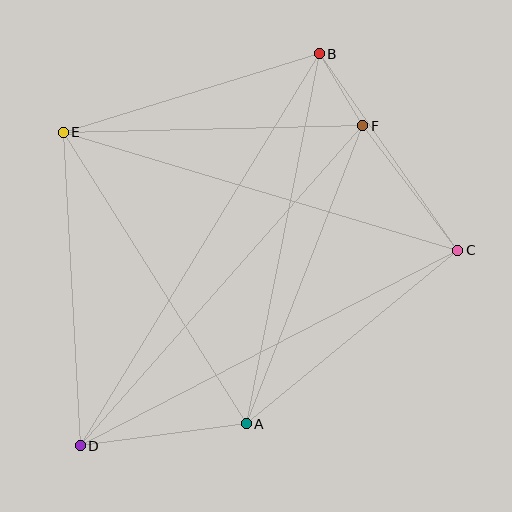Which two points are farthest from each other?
Points B and D are farthest from each other.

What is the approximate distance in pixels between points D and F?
The distance between D and F is approximately 427 pixels.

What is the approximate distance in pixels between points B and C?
The distance between B and C is approximately 240 pixels.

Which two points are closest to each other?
Points B and F are closest to each other.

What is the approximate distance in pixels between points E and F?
The distance between E and F is approximately 300 pixels.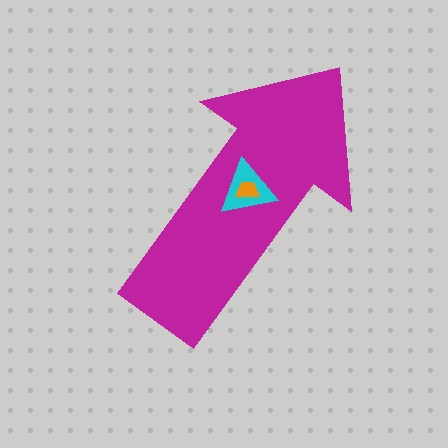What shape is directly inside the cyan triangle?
The orange trapezoid.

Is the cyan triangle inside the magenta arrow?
Yes.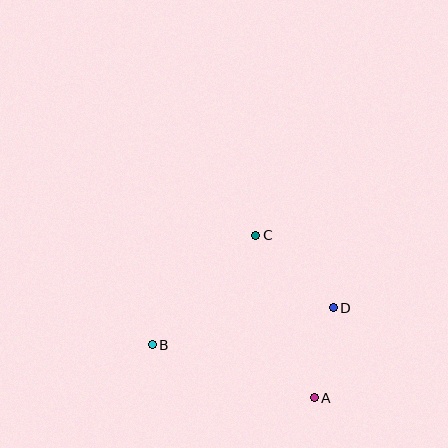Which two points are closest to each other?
Points A and D are closest to each other.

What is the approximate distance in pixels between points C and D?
The distance between C and D is approximately 106 pixels.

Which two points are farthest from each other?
Points B and D are farthest from each other.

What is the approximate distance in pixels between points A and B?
The distance between A and B is approximately 171 pixels.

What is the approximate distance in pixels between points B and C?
The distance between B and C is approximately 151 pixels.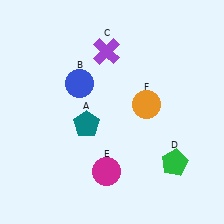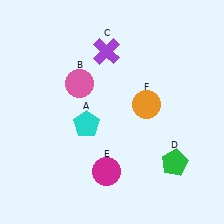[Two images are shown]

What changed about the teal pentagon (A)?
In Image 1, A is teal. In Image 2, it changed to cyan.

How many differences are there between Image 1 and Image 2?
There are 2 differences between the two images.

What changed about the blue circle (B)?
In Image 1, B is blue. In Image 2, it changed to pink.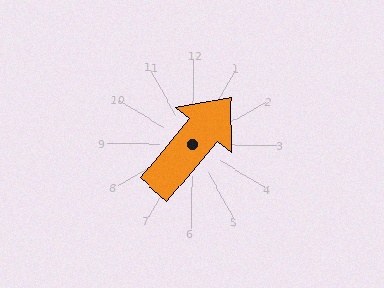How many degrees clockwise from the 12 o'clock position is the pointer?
Approximately 40 degrees.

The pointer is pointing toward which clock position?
Roughly 1 o'clock.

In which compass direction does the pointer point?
Northeast.